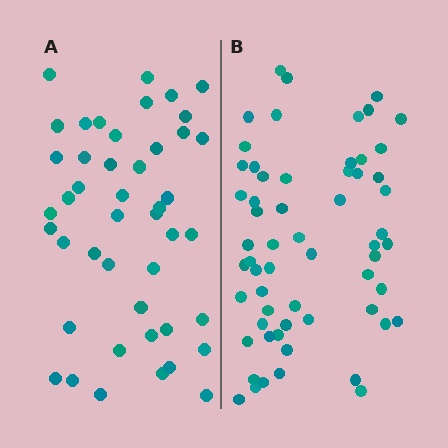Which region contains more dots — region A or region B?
Region B (the right region) has more dots.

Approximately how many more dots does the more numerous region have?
Region B has approximately 15 more dots than region A.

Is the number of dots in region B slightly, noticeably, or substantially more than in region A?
Region B has noticeably more, but not dramatically so. The ratio is roughly 1.3 to 1.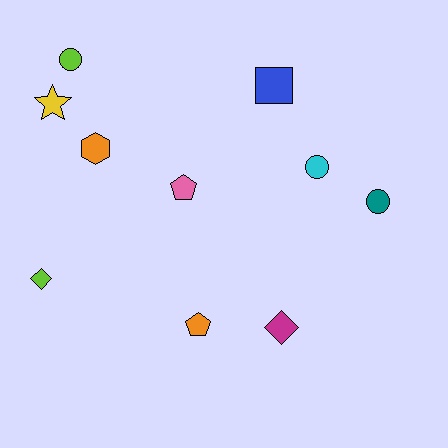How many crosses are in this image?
There are no crosses.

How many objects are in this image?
There are 10 objects.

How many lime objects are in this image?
There are 2 lime objects.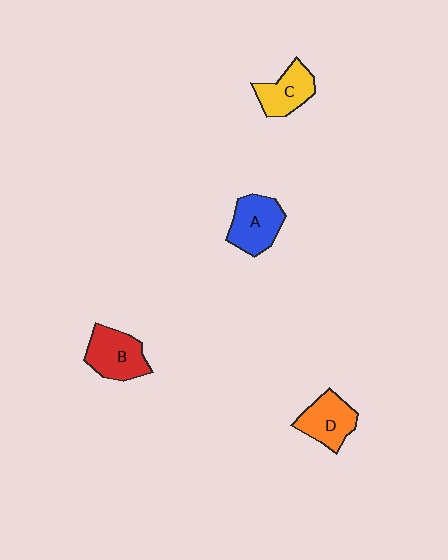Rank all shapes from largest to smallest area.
From largest to smallest: B (red), A (blue), D (orange), C (yellow).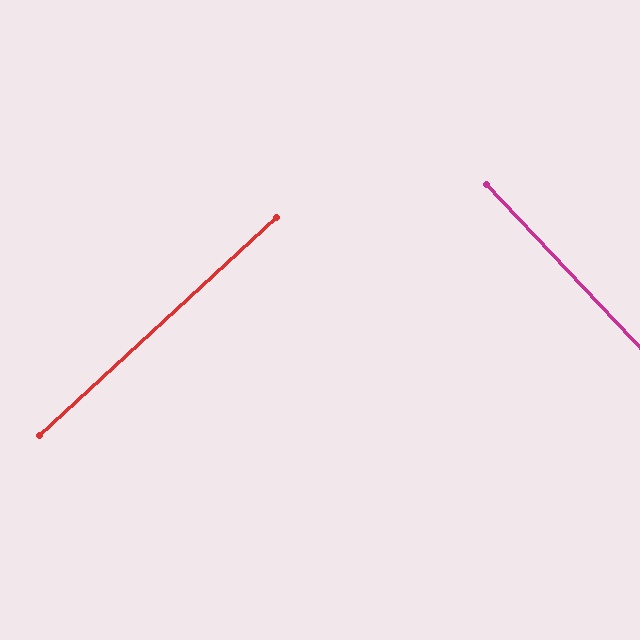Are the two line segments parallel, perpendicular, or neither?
Perpendicular — they meet at approximately 89°.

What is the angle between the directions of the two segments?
Approximately 89 degrees.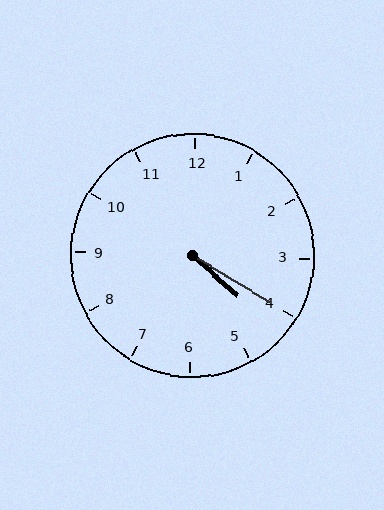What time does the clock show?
4:20.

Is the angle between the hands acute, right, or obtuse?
It is acute.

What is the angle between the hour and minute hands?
Approximately 10 degrees.